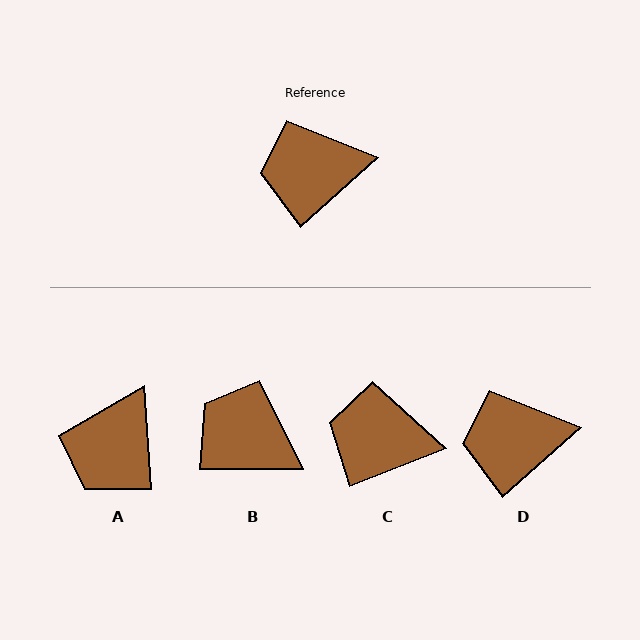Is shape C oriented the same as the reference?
No, it is off by about 20 degrees.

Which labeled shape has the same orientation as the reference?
D.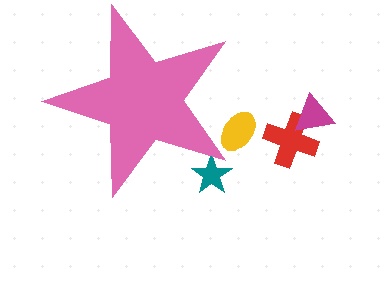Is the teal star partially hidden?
Yes, the teal star is partially hidden behind the pink star.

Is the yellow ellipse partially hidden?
Yes, the yellow ellipse is partially hidden behind the pink star.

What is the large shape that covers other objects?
A pink star.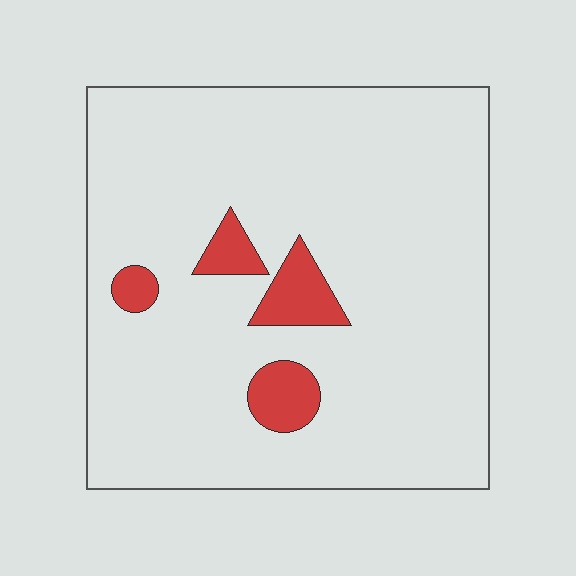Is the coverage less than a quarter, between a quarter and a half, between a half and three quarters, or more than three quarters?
Less than a quarter.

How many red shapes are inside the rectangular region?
4.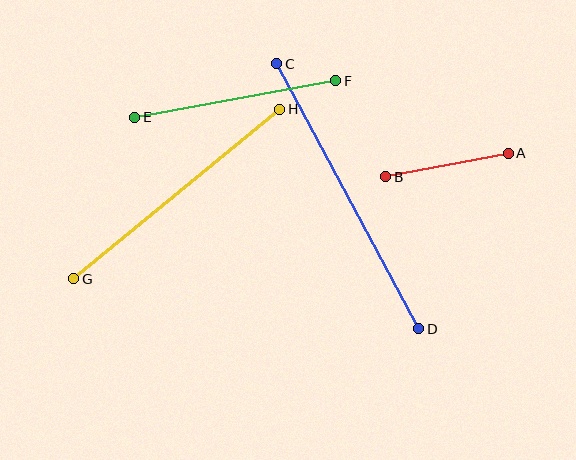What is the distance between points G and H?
The distance is approximately 267 pixels.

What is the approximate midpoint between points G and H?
The midpoint is at approximately (177, 194) pixels.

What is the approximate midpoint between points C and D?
The midpoint is at approximately (348, 196) pixels.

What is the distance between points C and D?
The distance is approximately 301 pixels.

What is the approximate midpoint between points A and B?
The midpoint is at approximately (447, 165) pixels.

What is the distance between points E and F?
The distance is approximately 204 pixels.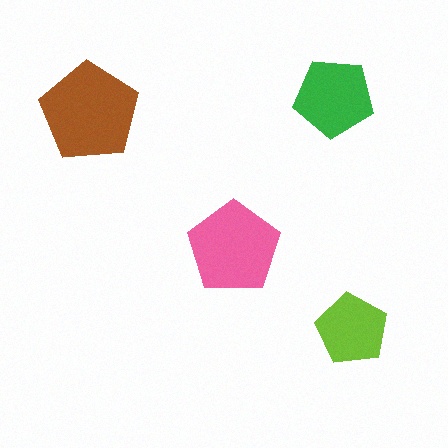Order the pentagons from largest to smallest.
the brown one, the pink one, the green one, the lime one.